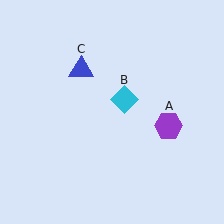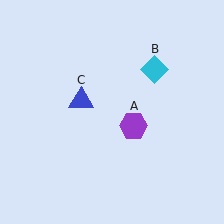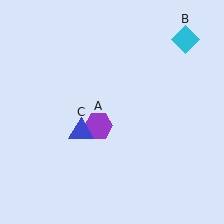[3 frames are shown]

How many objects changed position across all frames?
3 objects changed position: purple hexagon (object A), cyan diamond (object B), blue triangle (object C).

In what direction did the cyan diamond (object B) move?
The cyan diamond (object B) moved up and to the right.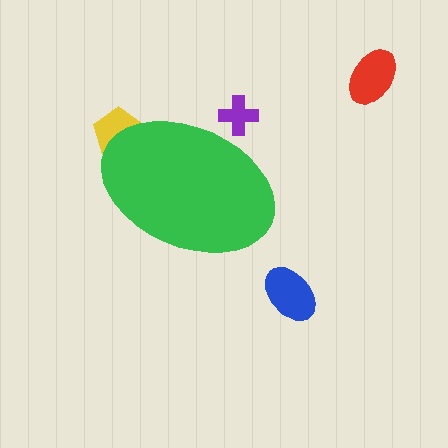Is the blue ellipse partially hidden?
No, the blue ellipse is fully visible.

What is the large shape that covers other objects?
A green ellipse.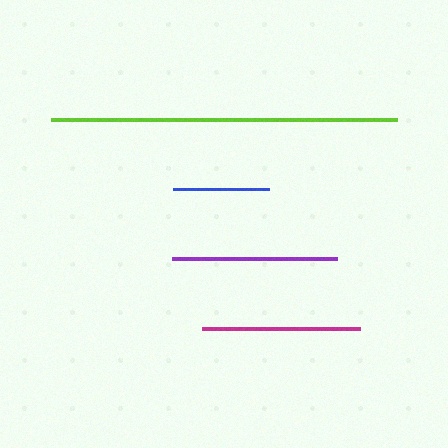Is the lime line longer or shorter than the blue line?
The lime line is longer than the blue line.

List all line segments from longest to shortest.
From longest to shortest: lime, purple, magenta, blue.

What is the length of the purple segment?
The purple segment is approximately 165 pixels long.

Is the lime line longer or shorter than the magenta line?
The lime line is longer than the magenta line.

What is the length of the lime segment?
The lime segment is approximately 346 pixels long.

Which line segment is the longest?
The lime line is the longest at approximately 346 pixels.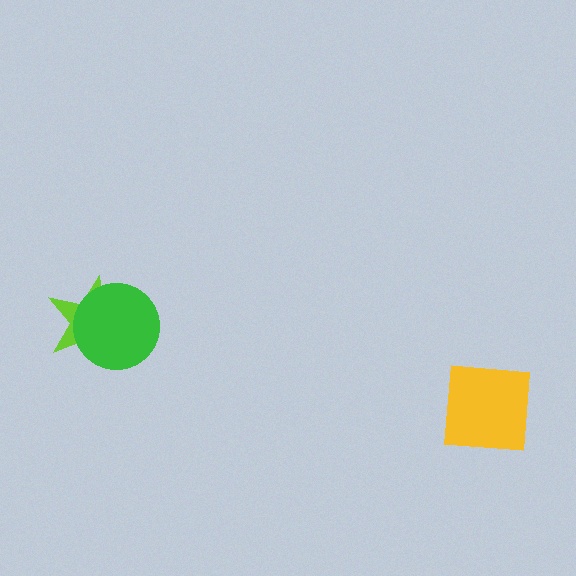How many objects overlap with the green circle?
1 object overlaps with the green circle.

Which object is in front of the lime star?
The green circle is in front of the lime star.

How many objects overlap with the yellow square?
0 objects overlap with the yellow square.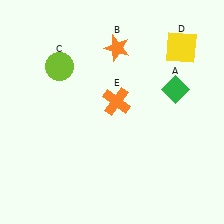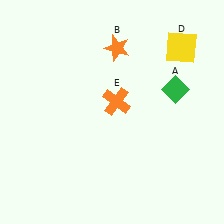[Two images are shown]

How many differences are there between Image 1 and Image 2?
There is 1 difference between the two images.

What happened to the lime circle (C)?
The lime circle (C) was removed in Image 2. It was in the top-left area of Image 1.